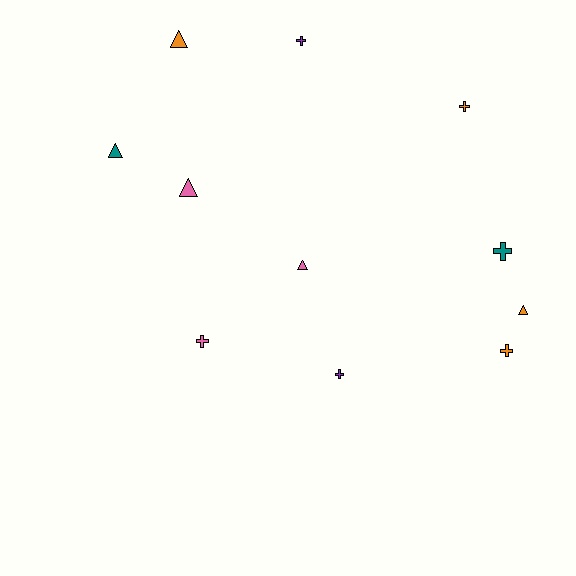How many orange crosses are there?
There are 2 orange crosses.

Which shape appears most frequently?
Cross, with 6 objects.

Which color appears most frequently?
Orange, with 4 objects.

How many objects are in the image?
There are 11 objects.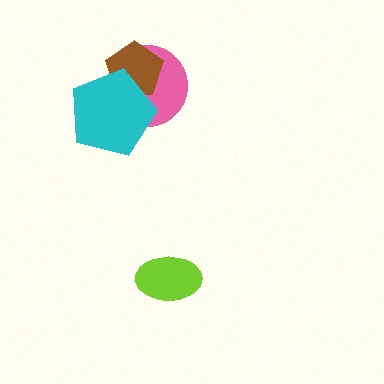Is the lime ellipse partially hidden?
No, no other shape covers it.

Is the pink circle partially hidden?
Yes, it is partially covered by another shape.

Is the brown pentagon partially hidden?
Yes, it is partially covered by another shape.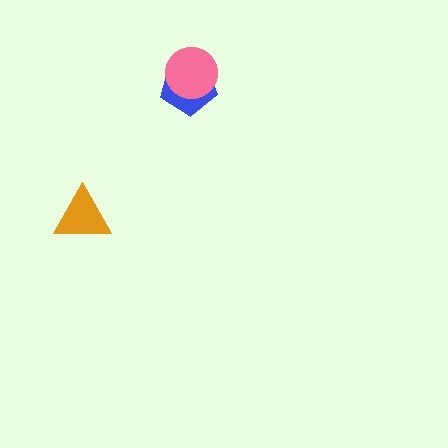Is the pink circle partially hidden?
No, no other shape covers it.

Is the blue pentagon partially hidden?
Yes, it is partially covered by another shape.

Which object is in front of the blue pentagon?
The pink circle is in front of the blue pentagon.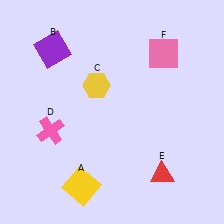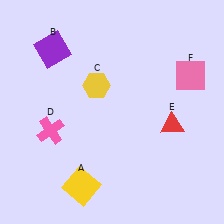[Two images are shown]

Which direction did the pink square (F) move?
The pink square (F) moved right.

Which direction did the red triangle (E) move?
The red triangle (E) moved up.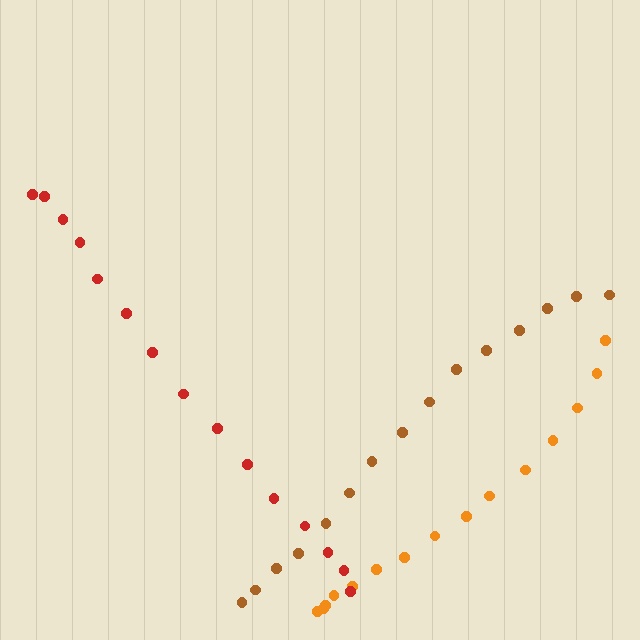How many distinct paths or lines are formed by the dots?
There are 3 distinct paths.